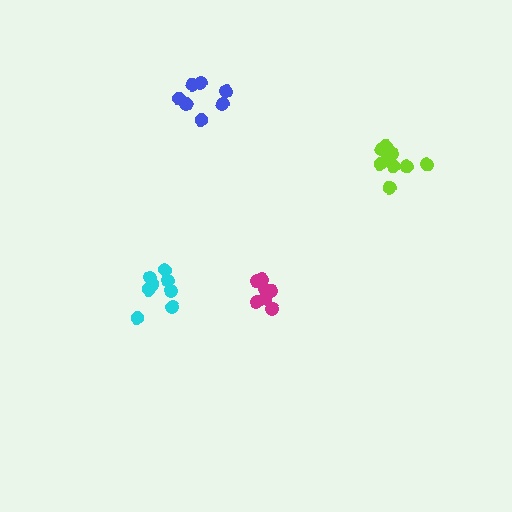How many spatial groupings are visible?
There are 4 spatial groupings.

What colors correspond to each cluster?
The clusters are colored: lime, blue, magenta, cyan.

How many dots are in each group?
Group 1: 10 dots, Group 2: 7 dots, Group 3: 8 dots, Group 4: 8 dots (33 total).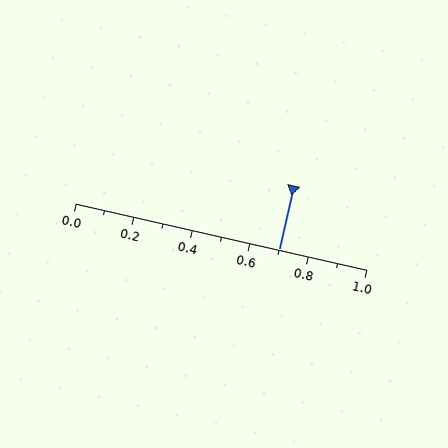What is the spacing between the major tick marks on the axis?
The major ticks are spaced 0.2 apart.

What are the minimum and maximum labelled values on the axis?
The axis runs from 0.0 to 1.0.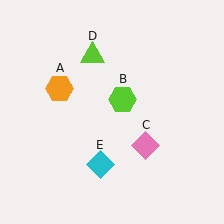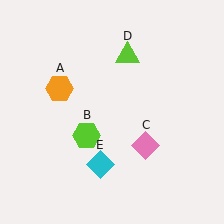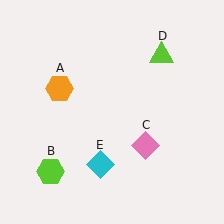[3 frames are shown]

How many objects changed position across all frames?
2 objects changed position: lime hexagon (object B), lime triangle (object D).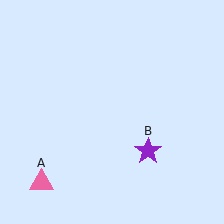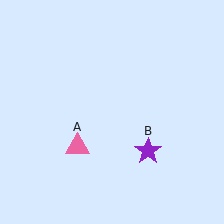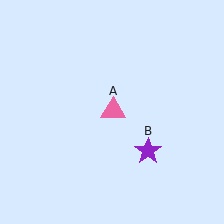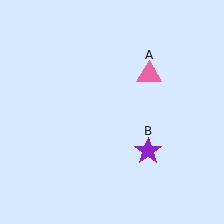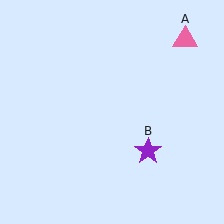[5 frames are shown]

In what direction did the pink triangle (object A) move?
The pink triangle (object A) moved up and to the right.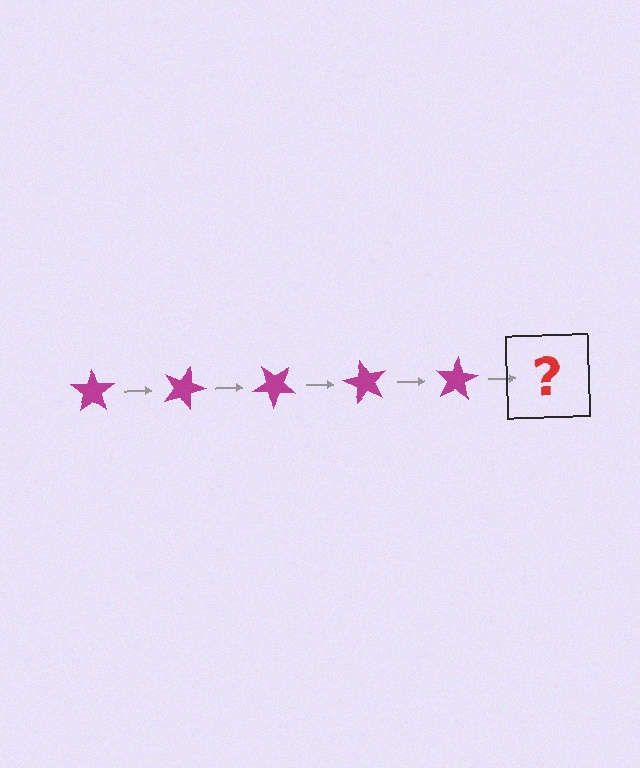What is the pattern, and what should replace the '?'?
The pattern is that the star rotates 20 degrees each step. The '?' should be a magenta star rotated 100 degrees.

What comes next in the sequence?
The next element should be a magenta star rotated 100 degrees.